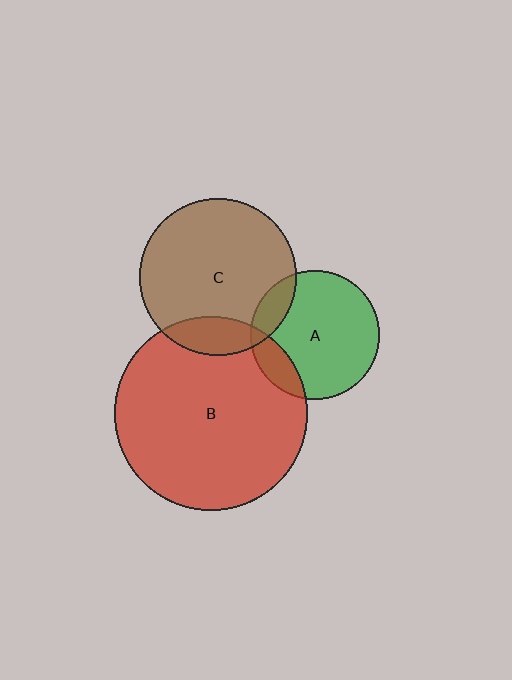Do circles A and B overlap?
Yes.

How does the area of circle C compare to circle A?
Approximately 1.5 times.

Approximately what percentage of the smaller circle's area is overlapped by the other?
Approximately 15%.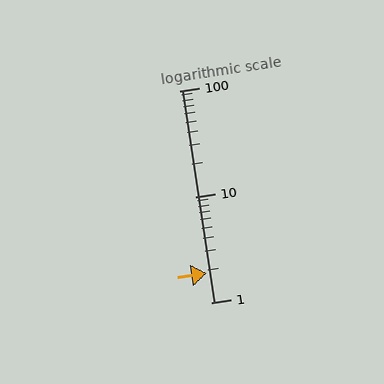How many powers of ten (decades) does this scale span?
The scale spans 2 decades, from 1 to 100.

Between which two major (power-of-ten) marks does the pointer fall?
The pointer is between 1 and 10.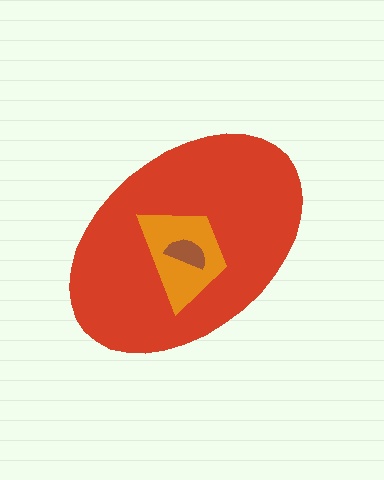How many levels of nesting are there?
3.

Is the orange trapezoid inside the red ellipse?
Yes.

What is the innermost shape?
The brown semicircle.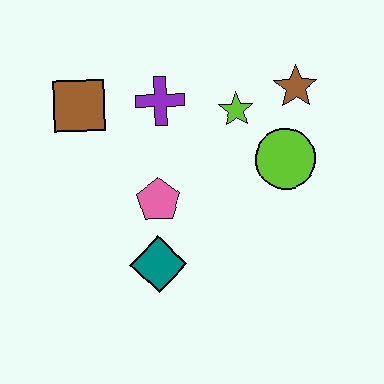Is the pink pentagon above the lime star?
No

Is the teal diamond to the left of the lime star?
Yes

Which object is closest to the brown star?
The lime star is closest to the brown star.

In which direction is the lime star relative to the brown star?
The lime star is to the left of the brown star.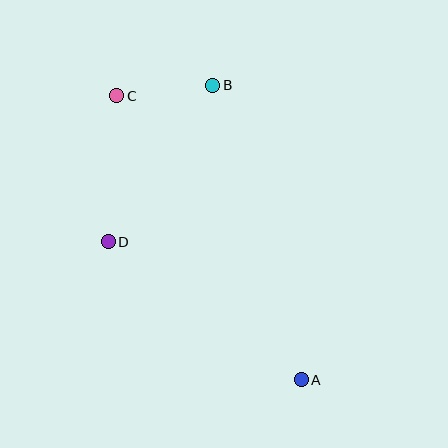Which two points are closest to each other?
Points B and C are closest to each other.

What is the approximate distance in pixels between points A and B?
The distance between A and B is approximately 307 pixels.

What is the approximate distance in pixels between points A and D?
The distance between A and D is approximately 237 pixels.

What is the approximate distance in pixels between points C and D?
The distance between C and D is approximately 147 pixels.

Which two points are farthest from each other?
Points A and C are farthest from each other.